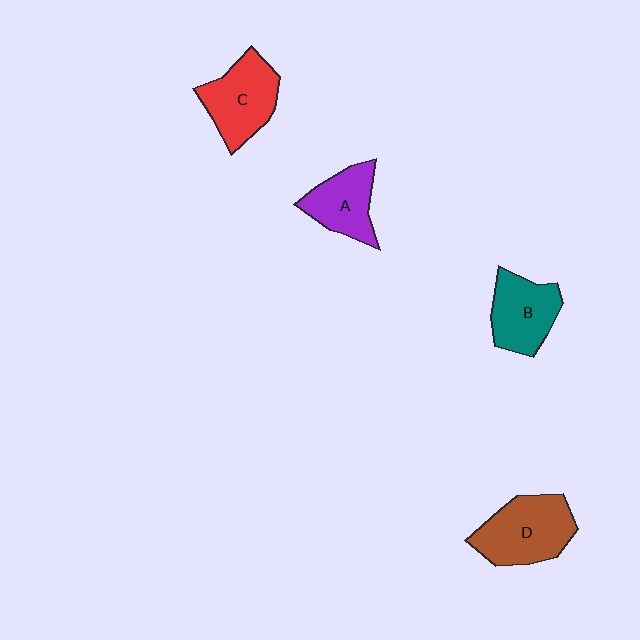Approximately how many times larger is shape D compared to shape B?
Approximately 1.2 times.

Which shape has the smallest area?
Shape A (purple).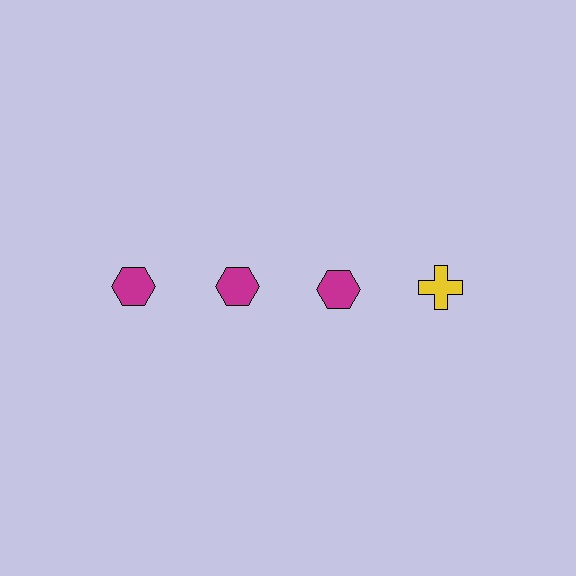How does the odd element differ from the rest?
It differs in both color (yellow instead of magenta) and shape (cross instead of hexagon).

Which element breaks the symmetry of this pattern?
The yellow cross in the top row, second from right column breaks the symmetry. All other shapes are magenta hexagons.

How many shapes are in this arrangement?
There are 4 shapes arranged in a grid pattern.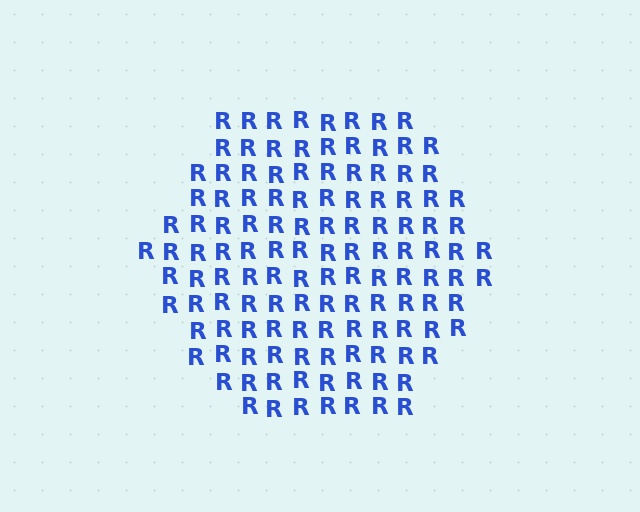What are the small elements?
The small elements are letter R's.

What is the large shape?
The large shape is a hexagon.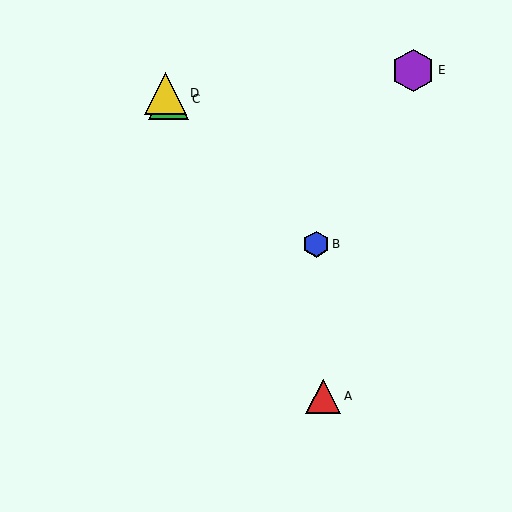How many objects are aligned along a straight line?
3 objects (A, C, D) are aligned along a straight line.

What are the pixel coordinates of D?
Object D is at (165, 93).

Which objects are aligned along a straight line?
Objects A, C, D are aligned along a straight line.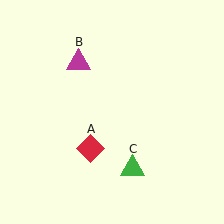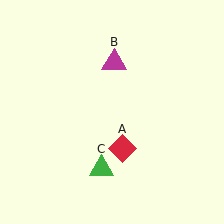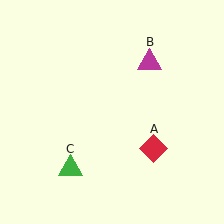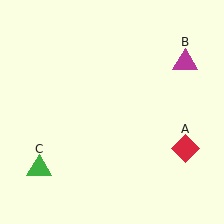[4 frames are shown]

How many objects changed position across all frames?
3 objects changed position: red diamond (object A), magenta triangle (object B), green triangle (object C).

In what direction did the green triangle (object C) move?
The green triangle (object C) moved left.